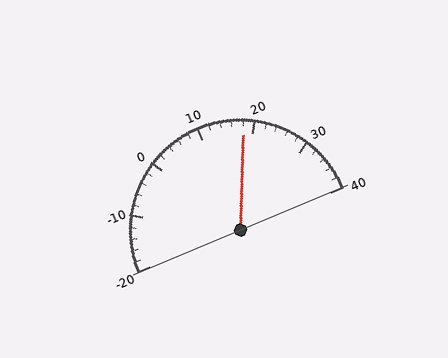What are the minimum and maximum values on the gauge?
The gauge ranges from -20 to 40.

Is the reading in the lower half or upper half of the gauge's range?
The reading is in the upper half of the range (-20 to 40).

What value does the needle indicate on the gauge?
The needle indicates approximately 18.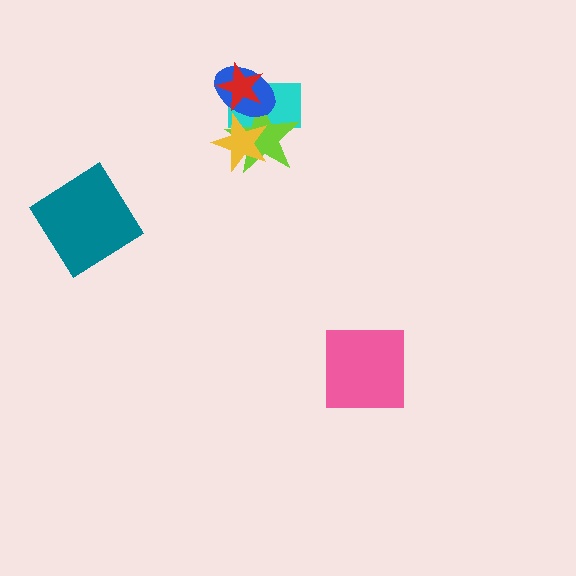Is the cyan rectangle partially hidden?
Yes, it is partially covered by another shape.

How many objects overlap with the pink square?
0 objects overlap with the pink square.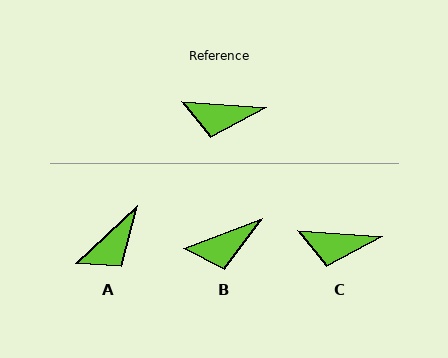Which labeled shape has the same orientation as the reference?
C.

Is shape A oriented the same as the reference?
No, it is off by about 47 degrees.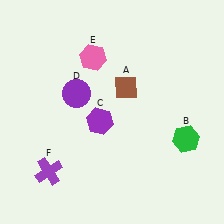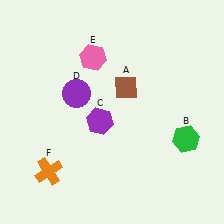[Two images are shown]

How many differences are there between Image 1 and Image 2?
There is 1 difference between the two images.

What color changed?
The cross (F) changed from purple in Image 1 to orange in Image 2.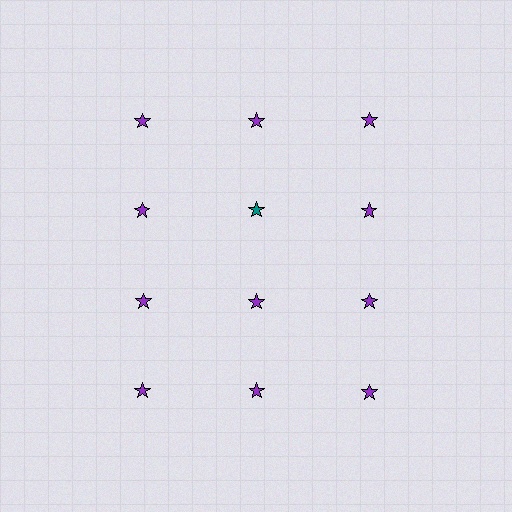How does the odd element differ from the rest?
It has a different color: teal instead of purple.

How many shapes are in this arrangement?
There are 12 shapes arranged in a grid pattern.